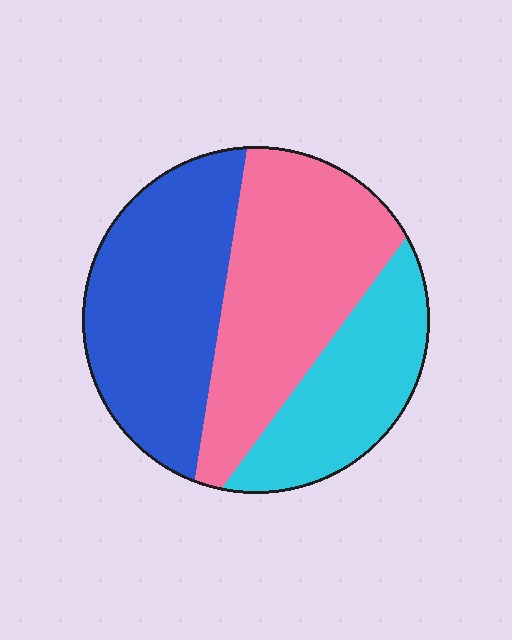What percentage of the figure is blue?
Blue covers roughly 35% of the figure.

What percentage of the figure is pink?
Pink covers 39% of the figure.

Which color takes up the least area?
Cyan, at roughly 25%.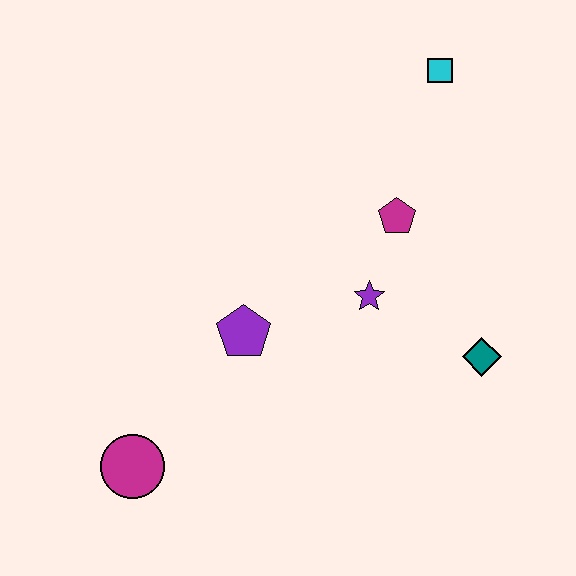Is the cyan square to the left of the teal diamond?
Yes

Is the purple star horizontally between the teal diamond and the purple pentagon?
Yes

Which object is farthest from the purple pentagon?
The cyan square is farthest from the purple pentagon.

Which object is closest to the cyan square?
The magenta pentagon is closest to the cyan square.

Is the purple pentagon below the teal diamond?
No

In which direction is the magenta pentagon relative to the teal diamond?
The magenta pentagon is above the teal diamond.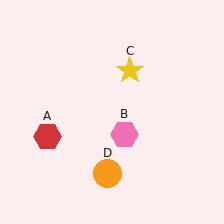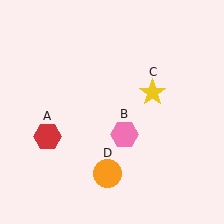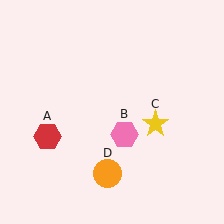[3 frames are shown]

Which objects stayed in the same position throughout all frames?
Red hexagon (object A) and pink hexagon (object B) and orange circle (object D) remained stationary.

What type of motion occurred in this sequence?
The yellow star (object C) rotated clockwise around the center of the scene.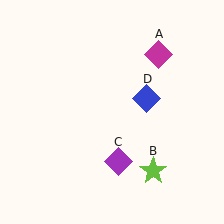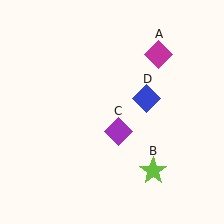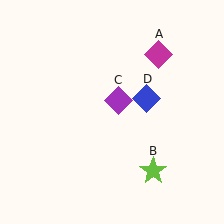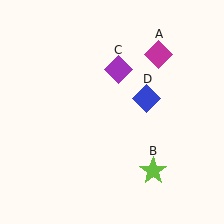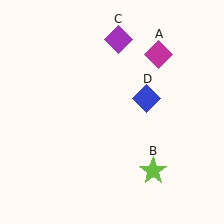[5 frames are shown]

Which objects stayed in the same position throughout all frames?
Magenta diamond (object A) and lime star (object B) and blue diamond (object D) remained stationary.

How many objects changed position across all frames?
1 object changed position: purple diamond (object C).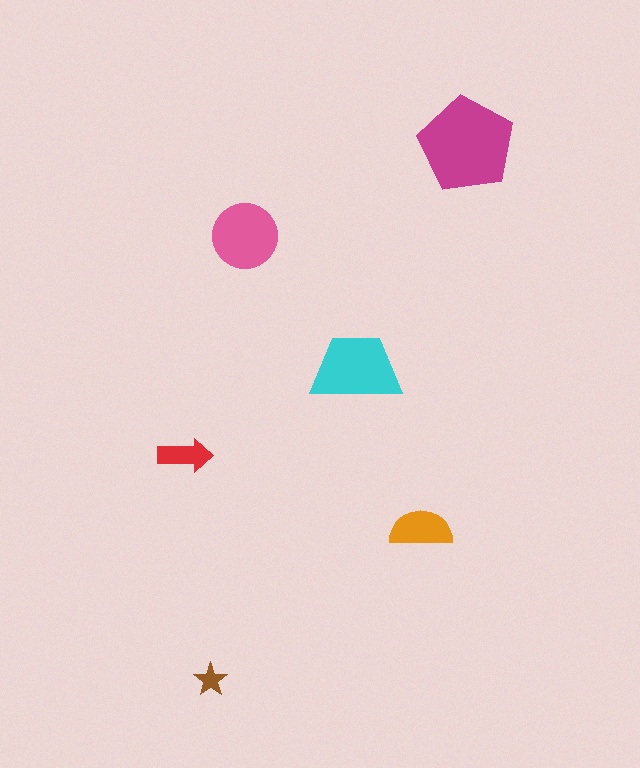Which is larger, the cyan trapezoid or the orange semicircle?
The cyan trapezoid.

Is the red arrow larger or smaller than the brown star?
Larger.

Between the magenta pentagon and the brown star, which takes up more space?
The magenta pentagon.